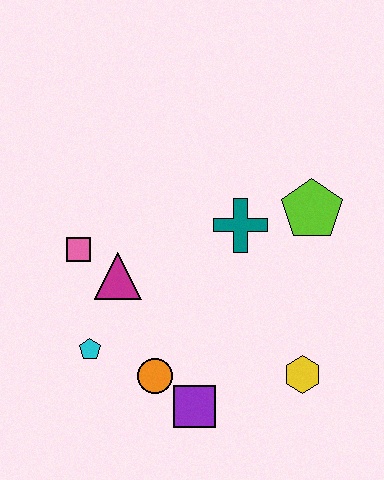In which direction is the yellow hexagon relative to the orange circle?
The yellow hexagon is to the right of the orange circle.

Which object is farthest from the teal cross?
The cyan pentagon is farthest from the teal cross.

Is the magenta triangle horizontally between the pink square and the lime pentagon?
Yes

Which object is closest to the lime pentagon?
The teal cross is closest to the lime pentagon.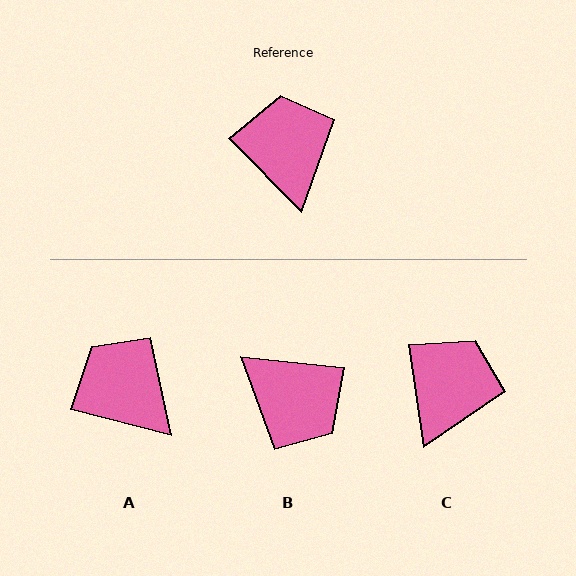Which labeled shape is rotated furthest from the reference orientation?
B, about 140 degrees away.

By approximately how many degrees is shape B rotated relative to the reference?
Approximately 140 degrees clockwise.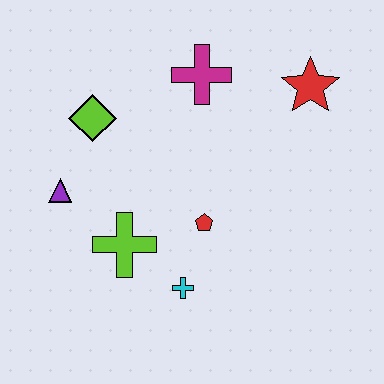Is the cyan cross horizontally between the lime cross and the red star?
Yes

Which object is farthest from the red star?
The purple triangle is farthest from the red star.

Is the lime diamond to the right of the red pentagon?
No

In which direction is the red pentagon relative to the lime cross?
The red pentagon is to the right of the lime cross.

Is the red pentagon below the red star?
Yes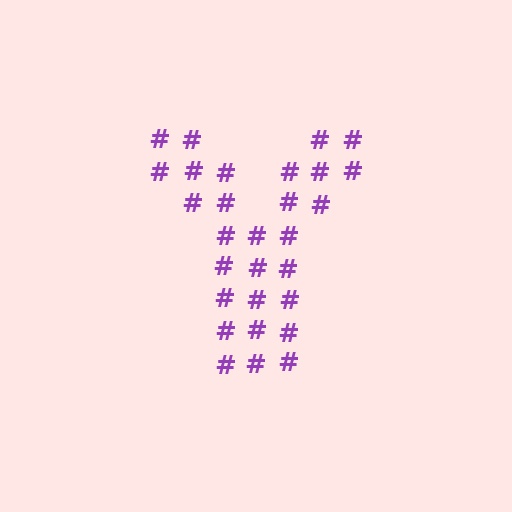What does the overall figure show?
The overall figure shows the letter Y.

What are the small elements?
The small elements are hash symbols.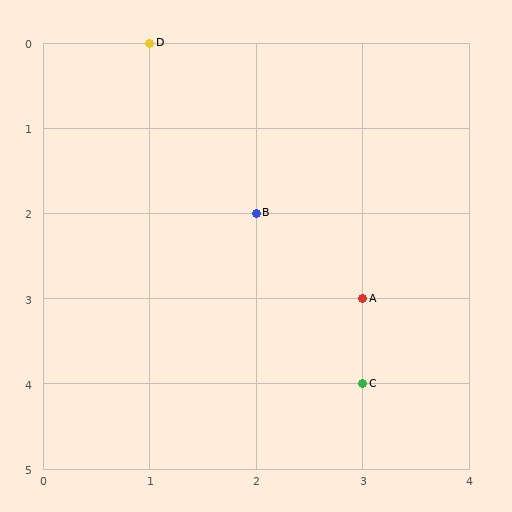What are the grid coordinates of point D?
Point D is at grid coordinates (1, 0).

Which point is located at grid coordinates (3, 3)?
Point A is at (3, 3).